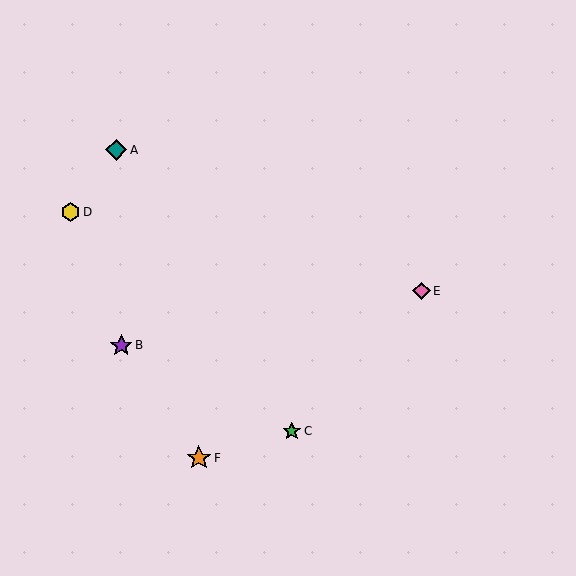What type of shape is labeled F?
Shape F is an orange star.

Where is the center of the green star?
The center of the green star is at (292, 431).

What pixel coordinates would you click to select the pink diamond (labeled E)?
Click at (422, 291) to select the pink diamond E.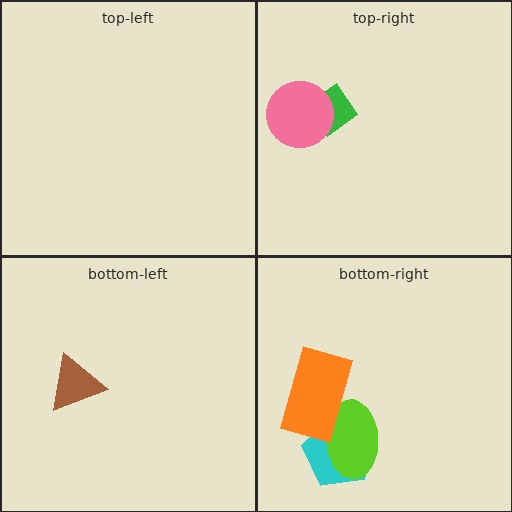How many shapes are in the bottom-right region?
3.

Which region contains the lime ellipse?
The bottom-right region.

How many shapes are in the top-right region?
2.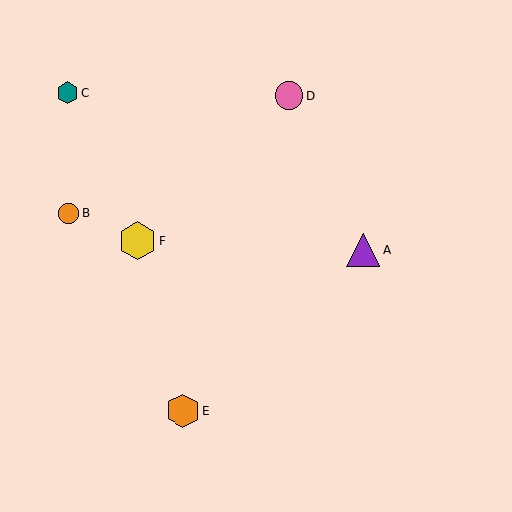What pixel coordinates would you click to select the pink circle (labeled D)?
Click at (289, 96) to select the pink circle D.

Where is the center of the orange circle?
The center of the orange circle is at (69, 213).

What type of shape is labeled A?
Shape A is a purple triangle.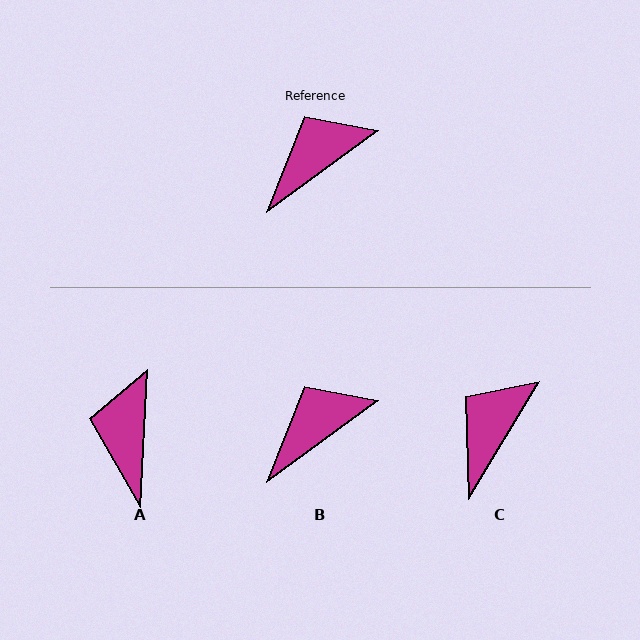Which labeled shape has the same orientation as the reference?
B.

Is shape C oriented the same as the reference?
No, it is off by about 23 degrees.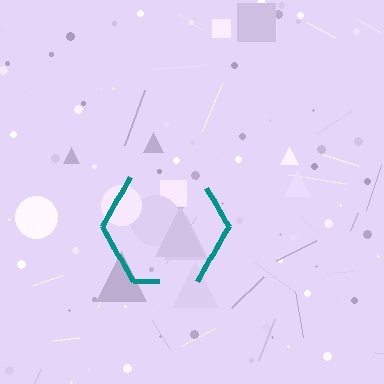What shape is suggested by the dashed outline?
The dashed outline suggests a hexagon.